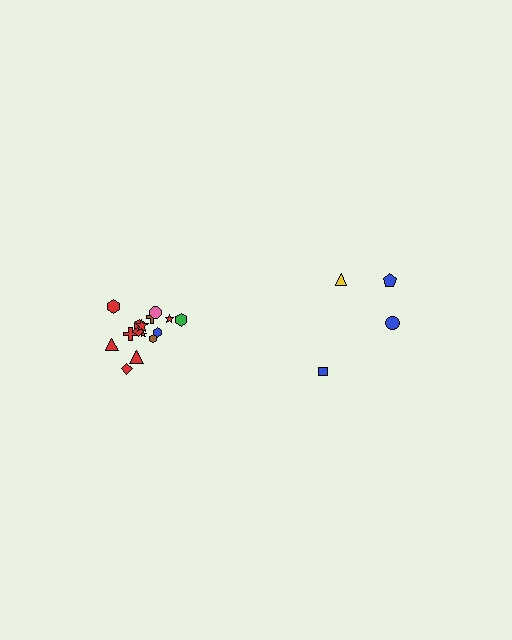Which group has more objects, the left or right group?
The left group.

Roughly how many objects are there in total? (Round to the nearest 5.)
Roughly 20 objects in total.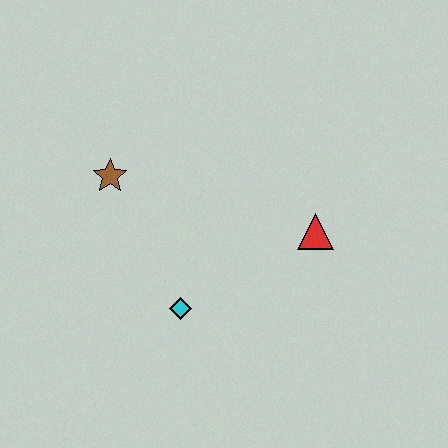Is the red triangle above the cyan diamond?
Yes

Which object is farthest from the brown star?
The red triangle is farthest from the brown star.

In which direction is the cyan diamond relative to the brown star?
The cyan diamond is below the brown star.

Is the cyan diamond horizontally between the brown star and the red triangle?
Yes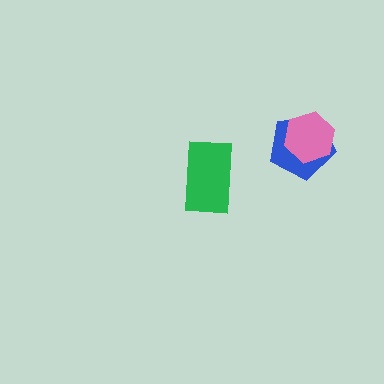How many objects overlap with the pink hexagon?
1 object overlaps with the pink hexagon.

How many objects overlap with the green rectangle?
0 objects overlap with the green rectangle.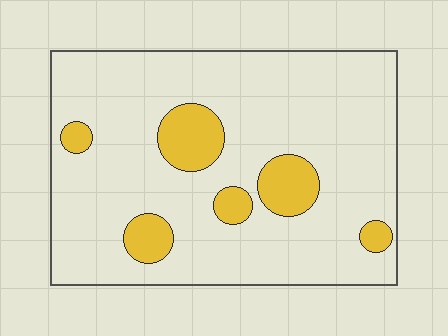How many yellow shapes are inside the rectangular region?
6.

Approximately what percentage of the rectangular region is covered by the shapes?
Approximately 15%.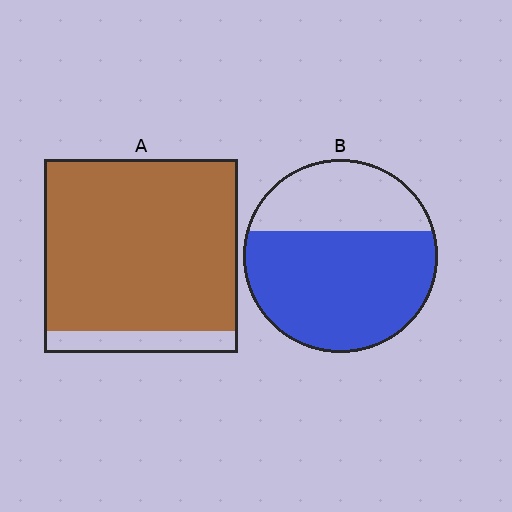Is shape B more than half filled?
Yes.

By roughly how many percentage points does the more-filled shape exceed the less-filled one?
By roughly 20 percentage points (A over B).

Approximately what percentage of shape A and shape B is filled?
A is approximately 90% and B is approximately 65%.